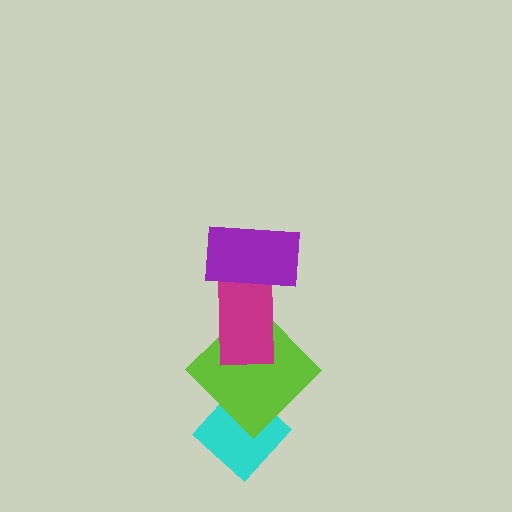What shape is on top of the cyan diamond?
The lime diamond is on top of the cyan diamond.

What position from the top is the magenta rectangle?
The magenta rectangle is 2nd from the top.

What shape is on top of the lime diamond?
The magenta rectangle is on top of the lime diamond.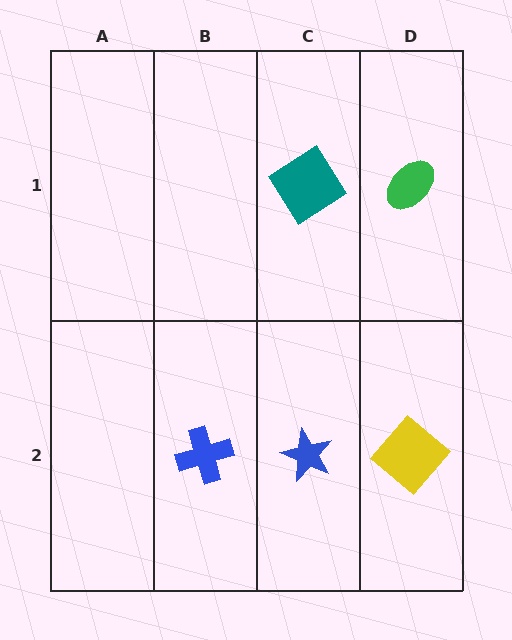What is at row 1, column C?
A teal diamond.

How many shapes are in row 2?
3 shapes.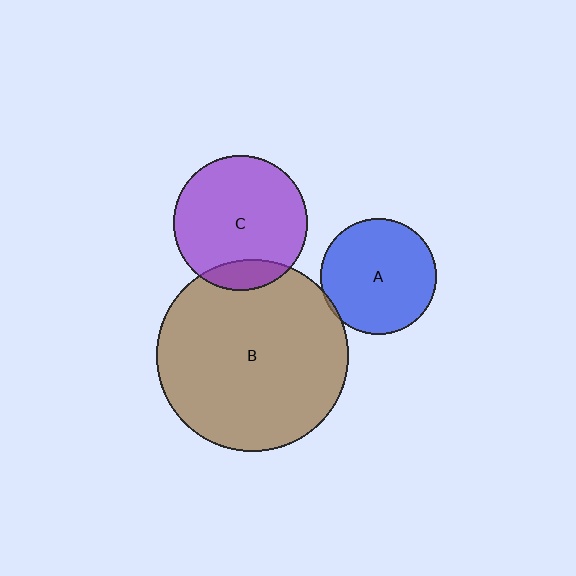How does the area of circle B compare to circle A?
Approximately 2.8 times.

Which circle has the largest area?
Circle B (brown).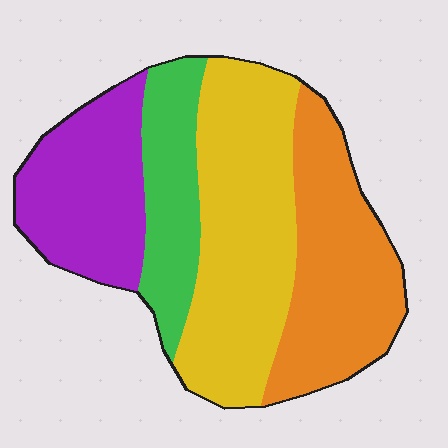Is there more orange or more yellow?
Yellow.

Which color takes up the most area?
Yellow, at roughly 35%.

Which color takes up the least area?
Green, at roughly 15%.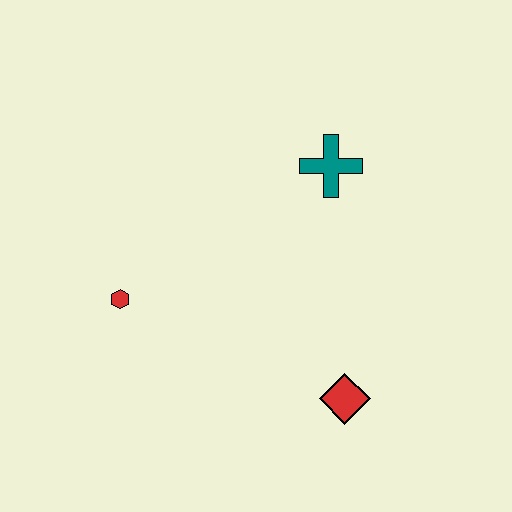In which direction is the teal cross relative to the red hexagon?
The teal cross is to the right of the red hexagon.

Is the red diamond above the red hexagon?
No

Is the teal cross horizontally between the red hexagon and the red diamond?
Yes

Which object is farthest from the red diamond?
The red hexagon is farthest from the red diamond.